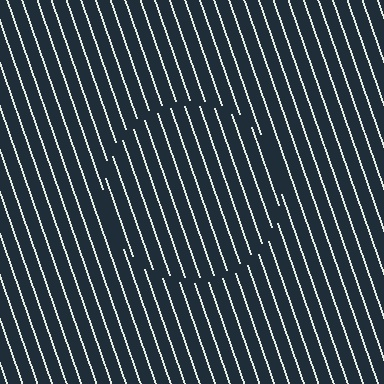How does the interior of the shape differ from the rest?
The interior of the shape contains the same grating, shifted by half a period — the contour is defined by the phase discontinuity where line-ends from the inner and outer gratings abut.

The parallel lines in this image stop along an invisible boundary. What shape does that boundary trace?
An illusory circle. The interior of the shape contains the same grating, shifted by half a period — the contour is defined by the phase discontinuity where line-ends from the inner and outer gratings abut.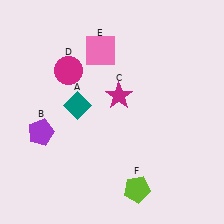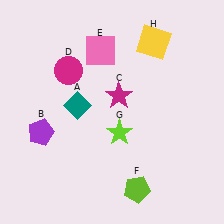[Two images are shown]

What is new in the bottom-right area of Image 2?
A lime star (G) was added in the bottom-right area of Image 2.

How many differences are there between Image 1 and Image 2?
There are 2 differences between the two images.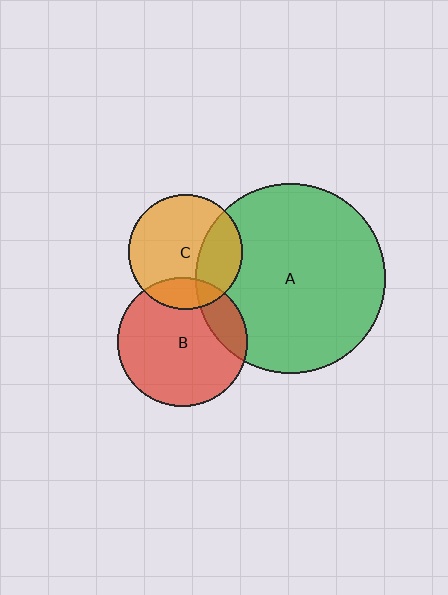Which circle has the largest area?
Circle A (green).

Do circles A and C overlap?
Yes.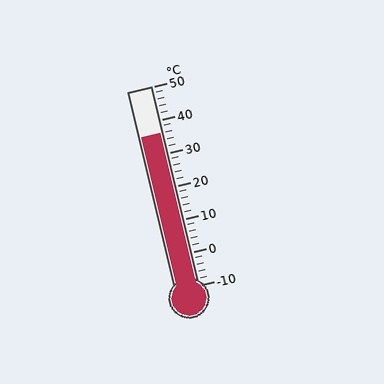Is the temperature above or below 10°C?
The temperature is above 10°C.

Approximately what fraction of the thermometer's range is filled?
The thermometer is filled to approximately 75% of its range.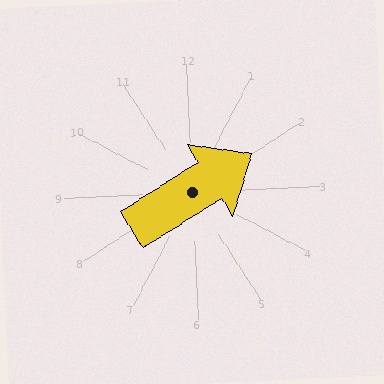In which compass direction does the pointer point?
Northeast.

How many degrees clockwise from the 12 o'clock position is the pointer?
Approximately 60 degrees.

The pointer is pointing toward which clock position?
Roughly 2 o'clock.